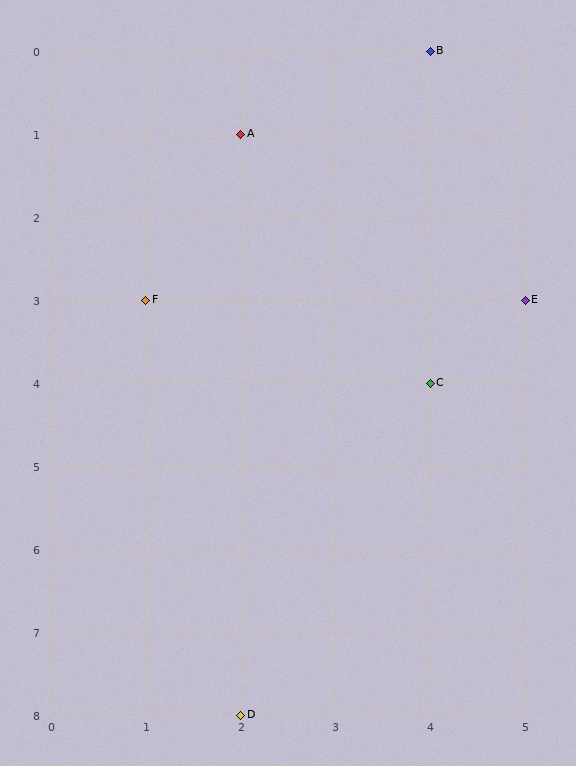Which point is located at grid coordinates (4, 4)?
Point C is at (4, 4).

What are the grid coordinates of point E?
Point E is at grid coordinates (5, 3).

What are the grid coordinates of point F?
Point F is at grid coordinates (1, 3).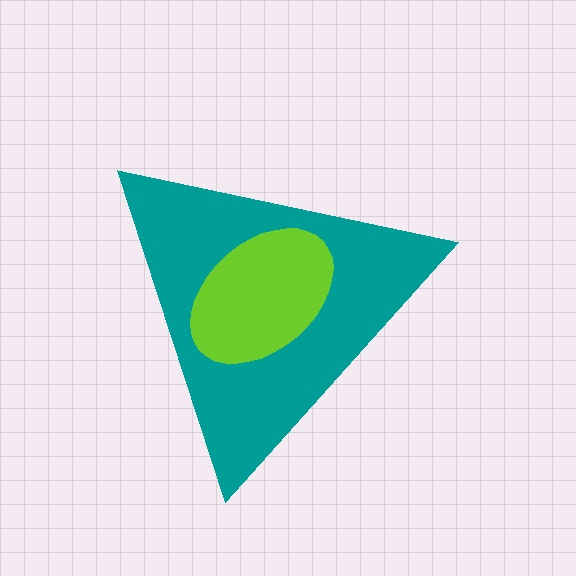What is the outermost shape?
The teal triangle.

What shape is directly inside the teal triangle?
The lime ellipse.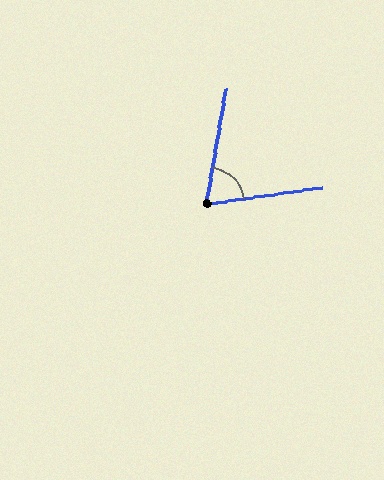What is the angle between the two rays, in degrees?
Approximately 72 degrees.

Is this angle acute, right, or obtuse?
It is acute.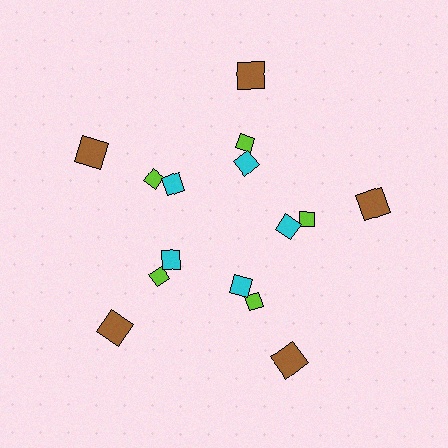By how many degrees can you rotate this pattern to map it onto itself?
The pattern maps onto itself every 72 degrees of rotation.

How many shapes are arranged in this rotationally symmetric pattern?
There are 15 shapes, arranged in 5 groups of 3.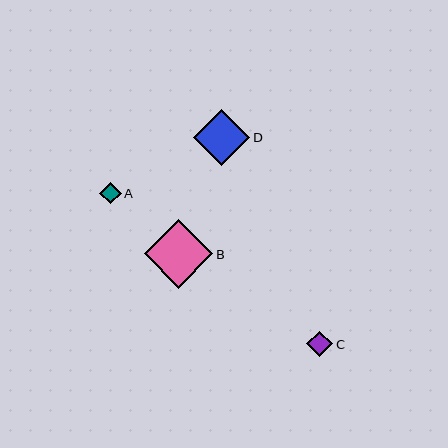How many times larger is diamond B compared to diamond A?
Diamond B is approximately 3.2 times the size of diamond A.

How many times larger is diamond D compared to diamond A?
Diamond D is approximately 2.6 times the size of diamond A.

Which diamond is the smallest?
Diamond A is the smallest with a size of approximately 21 pixels.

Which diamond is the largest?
Diamond B is the largest with a size of approximately 69 pixels.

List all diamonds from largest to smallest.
From largest to smallest: B, D, C, A.